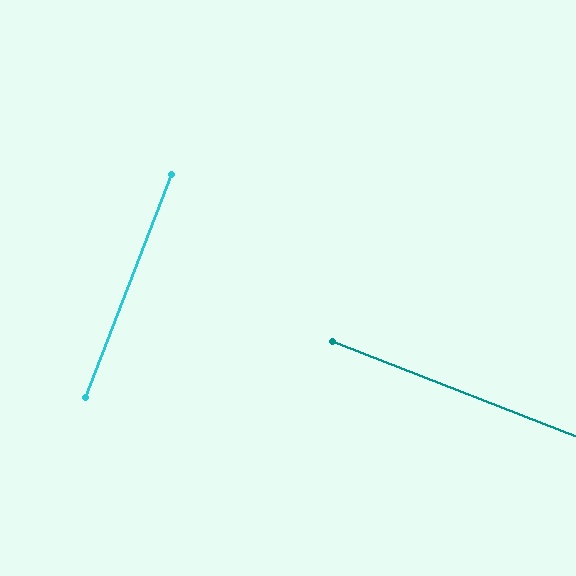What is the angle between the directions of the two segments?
Approximately 90 degrees.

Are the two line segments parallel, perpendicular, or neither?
Perpendicular — they meet at approximately 90°.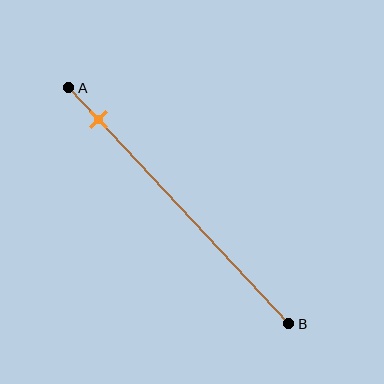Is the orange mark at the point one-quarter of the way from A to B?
No, the mark is at about 15% from A, not at the 25% one-quarter point.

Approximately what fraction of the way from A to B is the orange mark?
The orange mark is approximately 15% of the way from A to B.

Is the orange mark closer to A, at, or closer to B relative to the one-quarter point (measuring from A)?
The orange mark is closer to point A than the one-quarter point of segment AB.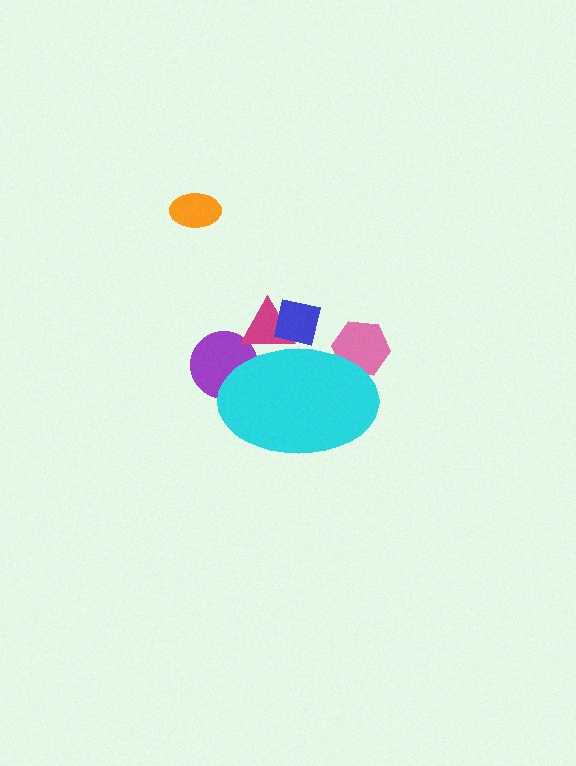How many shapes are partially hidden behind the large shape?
4 shapes are partially hidden.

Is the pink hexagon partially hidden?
Yes, the pink hexagon is partially hidden behind the cyan ellipse.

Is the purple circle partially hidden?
Yes, the purple circle is partially hidden behind the cyan ellipse.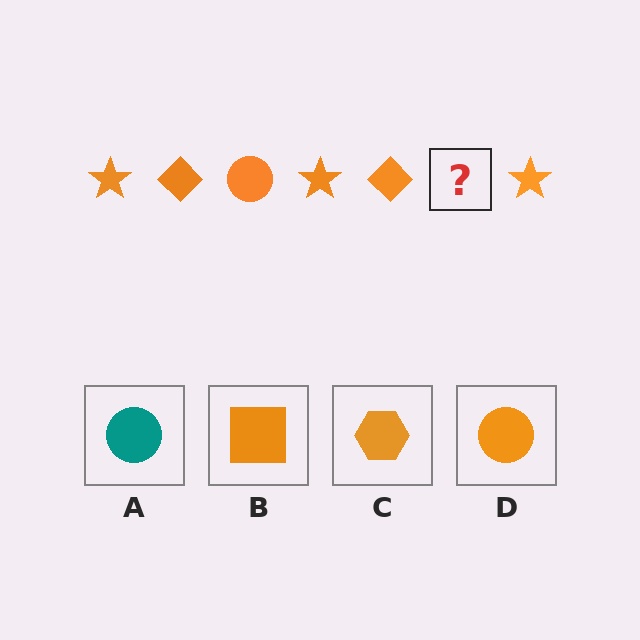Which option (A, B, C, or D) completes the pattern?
D.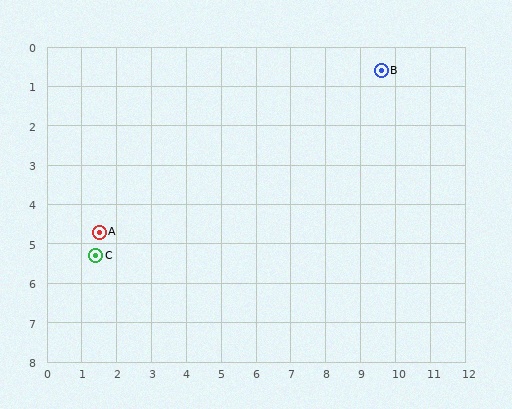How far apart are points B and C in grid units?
Points B and C are about 9.5 grid units apart.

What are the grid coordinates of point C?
Point C is at approximately (1.4, 5.3).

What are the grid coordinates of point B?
Point B is at approximately (9.6, 0.6).